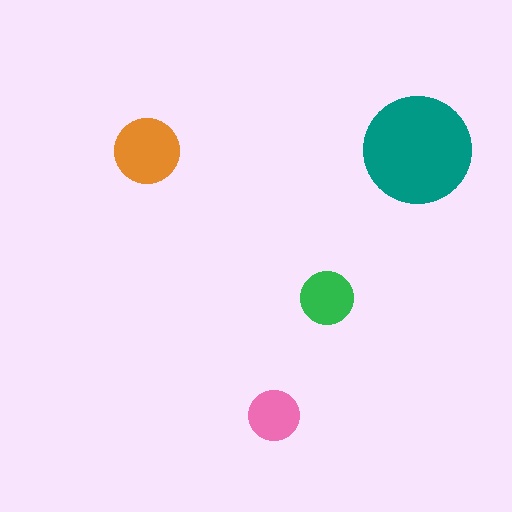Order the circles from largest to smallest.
the teal one, the orange one, the green one, the pink one.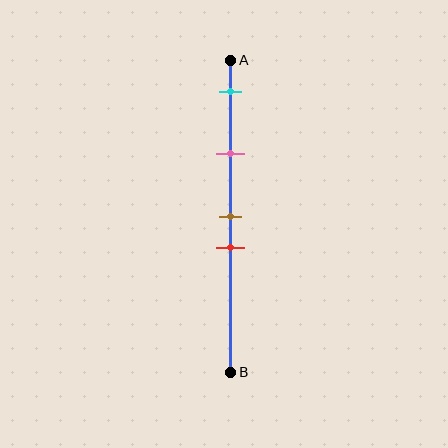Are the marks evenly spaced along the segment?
No, the marks are not evenly spaced.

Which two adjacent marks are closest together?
The brown and red marks are the closest adjacent pair.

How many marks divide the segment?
There are 4 marks dividing the segment.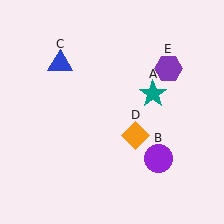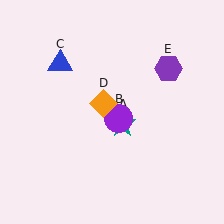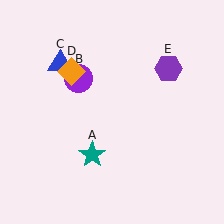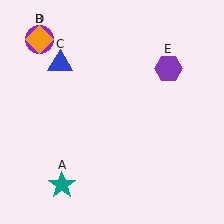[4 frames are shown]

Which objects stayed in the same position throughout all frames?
Blue triangle (object C) and purple hexagon (object E) remained stationary.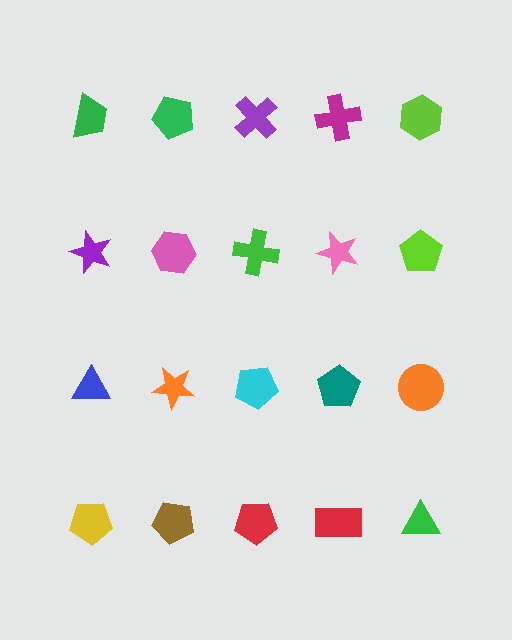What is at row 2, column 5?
A lime pentagon.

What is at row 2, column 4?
A pink star.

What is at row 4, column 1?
A yellow pentagon.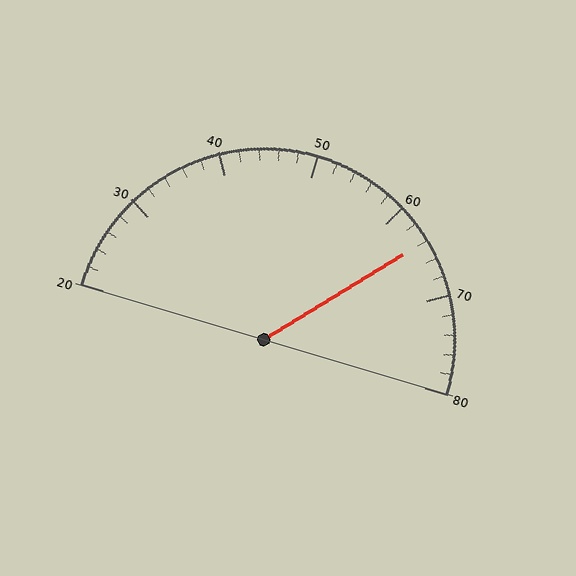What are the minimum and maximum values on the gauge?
The gauge ranges from 20 to 80.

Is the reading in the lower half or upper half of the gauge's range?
The reading is in the upper half of the range (20 to 80).